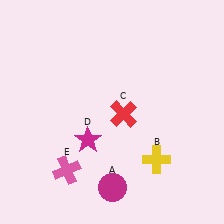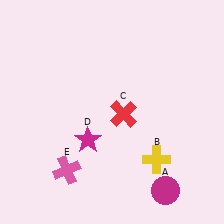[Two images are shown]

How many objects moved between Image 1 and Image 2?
1 object moved between the two images.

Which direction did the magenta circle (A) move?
The magenta circle (A) moved right.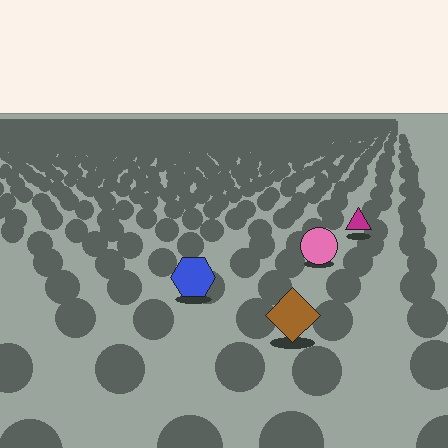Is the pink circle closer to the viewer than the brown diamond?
No. The brown diamond is closer — you can tell from the texture gradient: the ground texture is coarser near it.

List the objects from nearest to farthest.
From nearest to farthest: the brown diamond, the blue hexagon, the pink circle, the magenta triangle.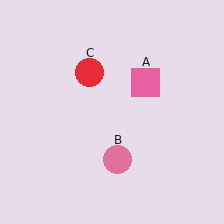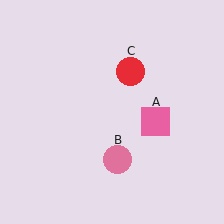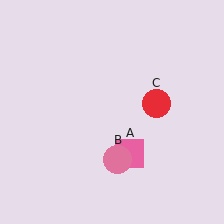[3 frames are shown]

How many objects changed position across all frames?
2 objects changed position: pink square (object A), red circle (object C).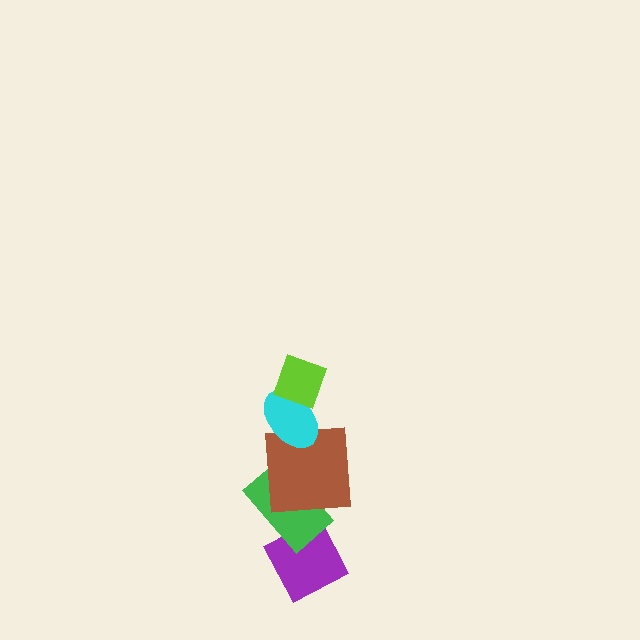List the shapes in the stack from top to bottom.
From top to bottom: the lime diamond, the cyan ellipse, the brown square, the green rectangle, the purple diamond.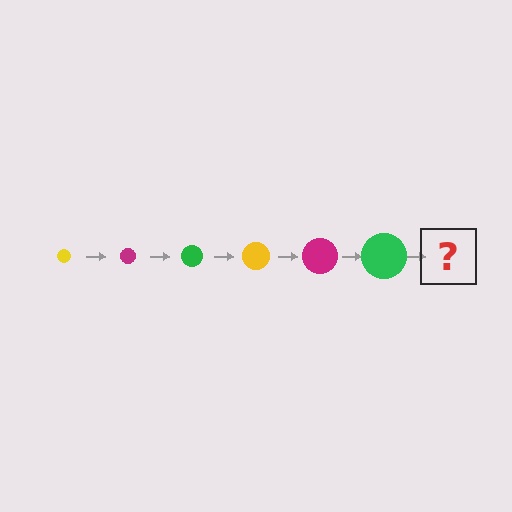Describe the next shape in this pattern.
It should be a yellow circle, larger than the previous one.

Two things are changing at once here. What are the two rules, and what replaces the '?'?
The two rules are that the circle grows larger each step and the color cycles through yellow, magenta, and green. The '?' should be a yellow circle, larger than the previous one.